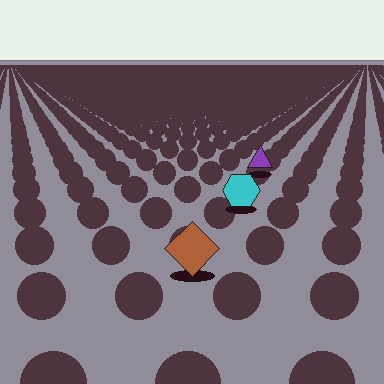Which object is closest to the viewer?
The brown diamond is closest. The texture marks near it are larger and more spread out.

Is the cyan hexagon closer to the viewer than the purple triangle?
Yes. The cyan hexagon is closer — you can tell from the texture gradient: the ground texture is coarser near it.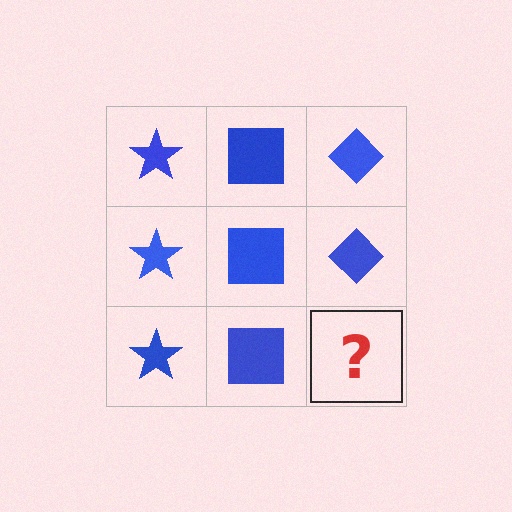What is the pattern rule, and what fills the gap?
The rule is that each column has a consistent shape. The gap should be filled with a blue diamond.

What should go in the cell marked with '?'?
The missing cell should contain a blue diamond.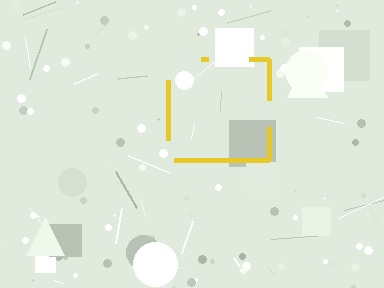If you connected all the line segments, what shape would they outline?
They would outline a square.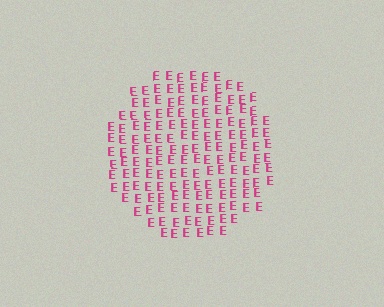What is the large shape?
The large shape is a circle.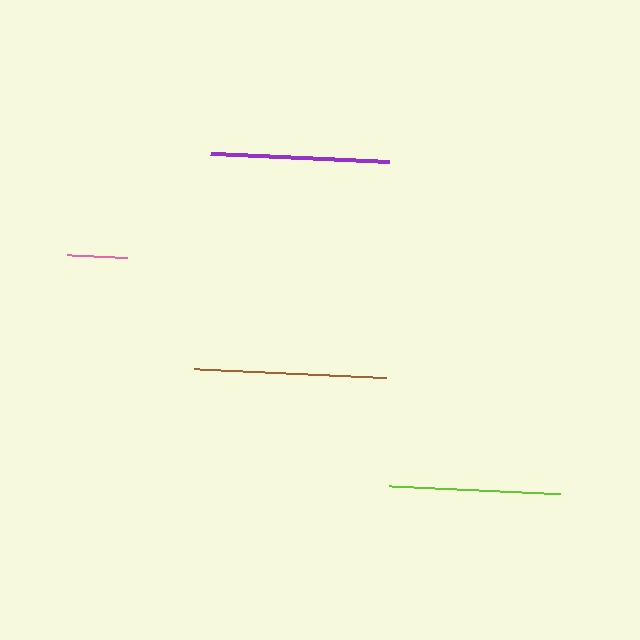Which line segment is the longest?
The brown line is the longest at approximately 193 pixels.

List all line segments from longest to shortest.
From longest to shortest: brown, purple, lime, pink.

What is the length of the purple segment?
The purple segment is approximately 179 pixels long.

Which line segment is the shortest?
The pink line is the shortest at approximately 60 pixels.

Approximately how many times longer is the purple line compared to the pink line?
The purple line is approximately 3.0 times the length of the pink line.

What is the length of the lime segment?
The lime segment is approximately 171 pixels long.